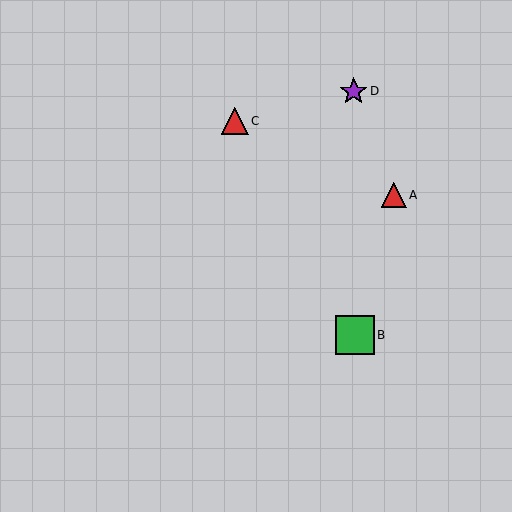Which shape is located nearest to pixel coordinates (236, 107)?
The red triangle (labeled C) at (235, 121) is nearest to that location.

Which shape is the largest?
The green square (labeled B) is the largest.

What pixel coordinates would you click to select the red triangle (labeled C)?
Click at (235, 121) to select the red triangle C.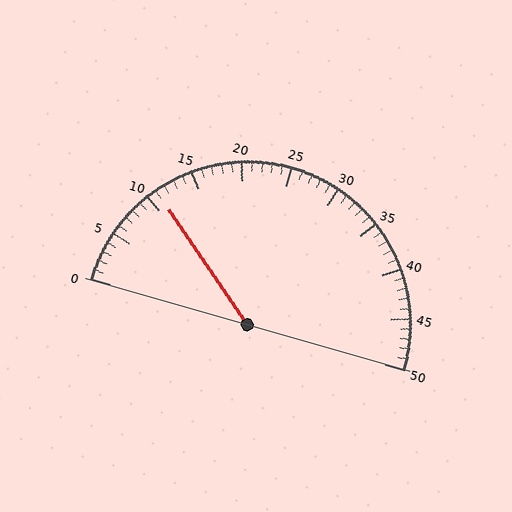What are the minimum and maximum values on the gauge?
The gauge ranges from 0 to 50.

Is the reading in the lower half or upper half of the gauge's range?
The reading is in the lower half of the range (0 to 50).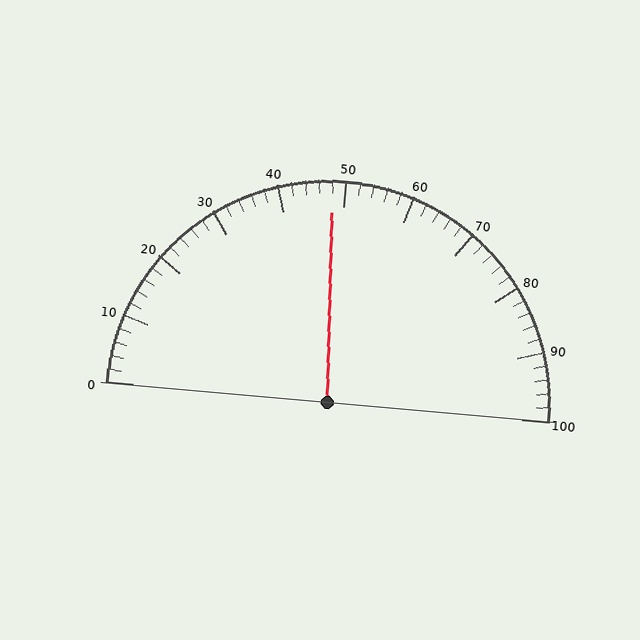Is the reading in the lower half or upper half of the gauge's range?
The reading is in the lower half of the range (0 to 100).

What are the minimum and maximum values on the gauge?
The gauge ranges from 0 to 100.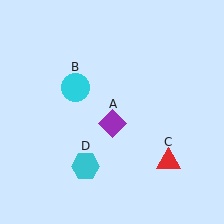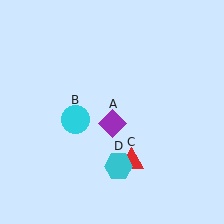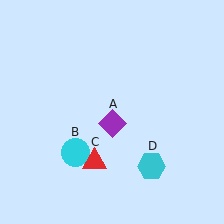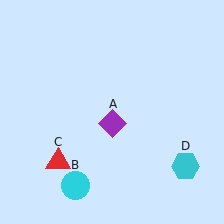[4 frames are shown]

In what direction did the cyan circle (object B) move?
The cyan circle (object B) moved down.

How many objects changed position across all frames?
3 objects changed position: cyan circle (object B), red triangle (object C), cyan hexagon (object D).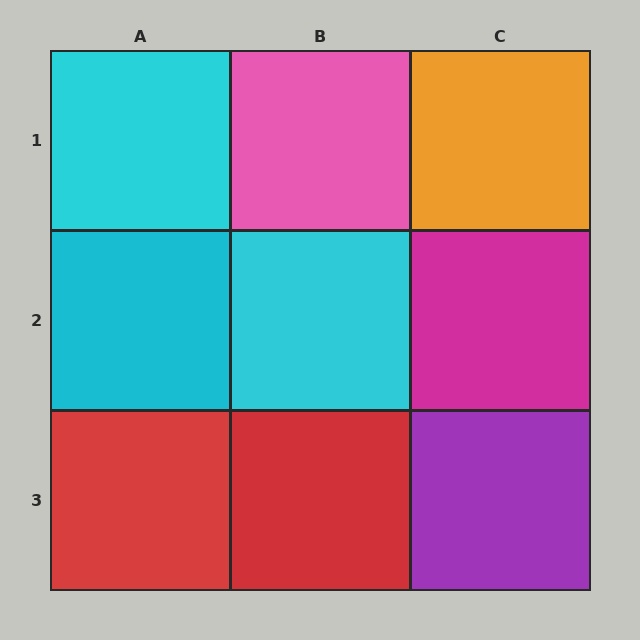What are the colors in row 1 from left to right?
Cyan, pink, orange.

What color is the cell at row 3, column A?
Red.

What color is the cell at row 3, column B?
Red.